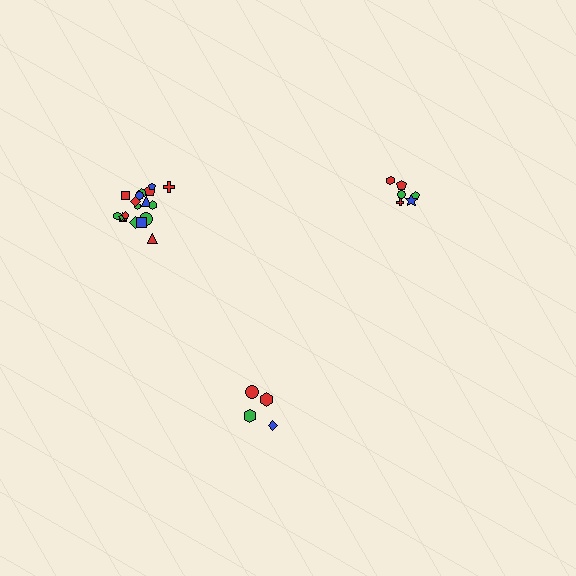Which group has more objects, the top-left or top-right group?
The top-left group.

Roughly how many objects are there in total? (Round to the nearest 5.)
Roughly 30 objects in total.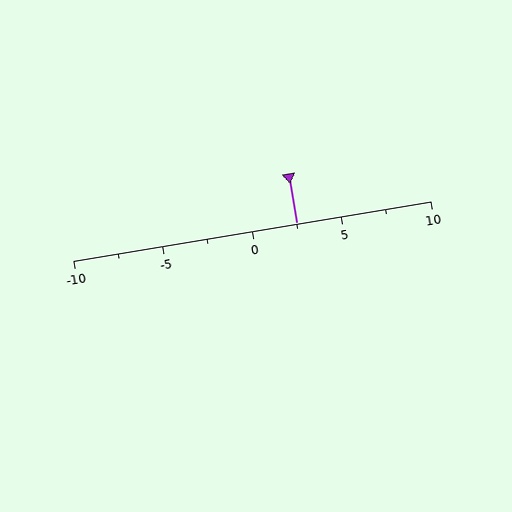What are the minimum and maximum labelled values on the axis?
The axis runs from -10 to 10.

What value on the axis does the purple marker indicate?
The marker indicates approximately 2.5.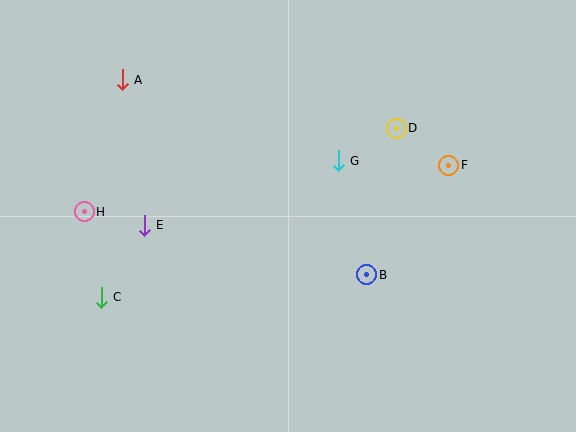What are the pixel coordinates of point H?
Point H is at (84, 212).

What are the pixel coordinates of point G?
Point G is at (338, 161).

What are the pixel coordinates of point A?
Point A is at (122, 80).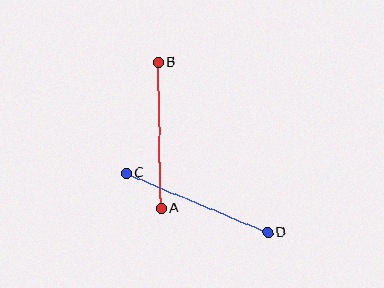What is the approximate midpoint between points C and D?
The midpoint is at approximately (197, 203) pixels.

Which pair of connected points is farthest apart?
Points C and D are farthest apart.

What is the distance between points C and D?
The distance is approximately 153 pixels.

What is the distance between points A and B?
The distance is approximately 146 pixels.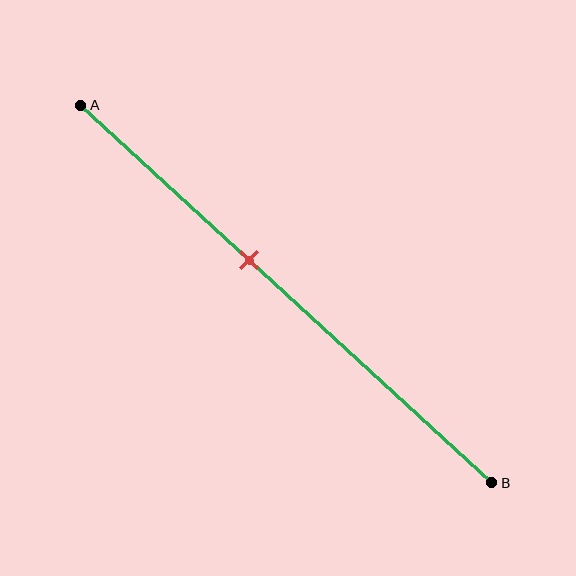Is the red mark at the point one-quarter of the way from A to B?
No, the mark is at about 40% from A, not at the 25% one-quarter point.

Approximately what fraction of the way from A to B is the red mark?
The red mark is approximately 40% of the way from A to B.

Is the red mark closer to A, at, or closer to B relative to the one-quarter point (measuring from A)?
The red mark is closer to point B than the one-quarter point of segment AB.